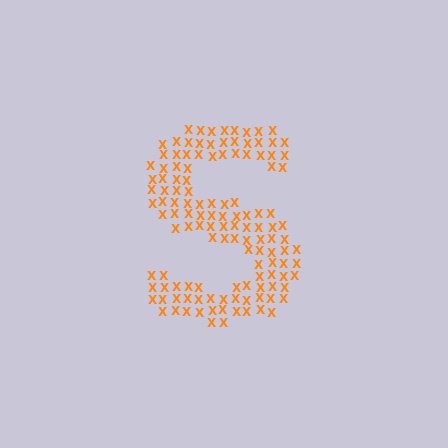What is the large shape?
The large shape is the letter S.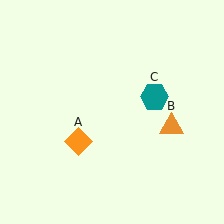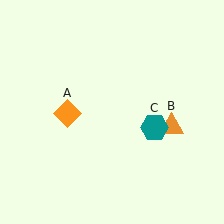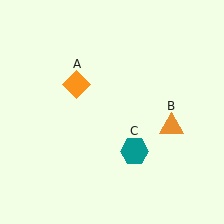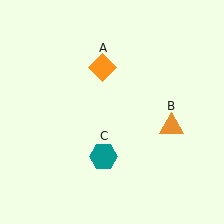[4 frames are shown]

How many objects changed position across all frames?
2 objects changed position: orange diamond (object A), teal hexagon (object C).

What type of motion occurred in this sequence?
The orange diamond (object A), teal hexagon (object C) rotated clockwise around the center of the scene.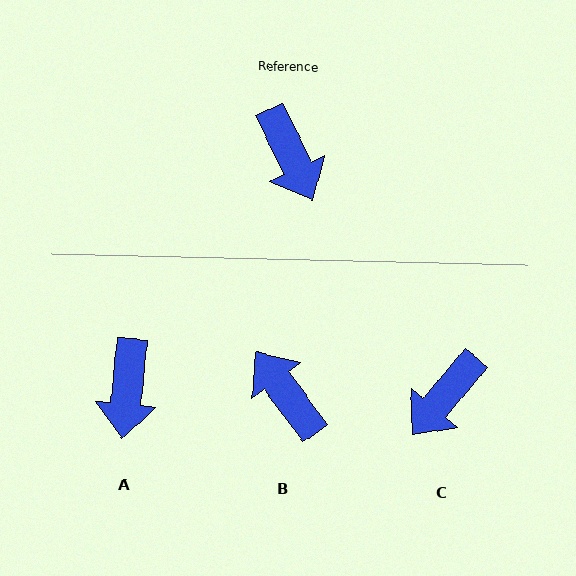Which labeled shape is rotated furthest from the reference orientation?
B, about 169 degrees away.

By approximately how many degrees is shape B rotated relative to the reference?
Approximately 169 degrees clockwise.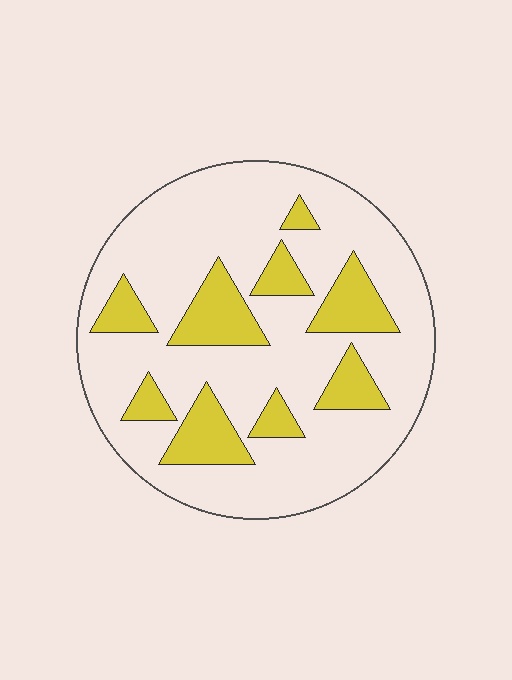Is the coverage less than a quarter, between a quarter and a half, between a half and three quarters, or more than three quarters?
Less than a quarter.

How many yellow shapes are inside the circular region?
9.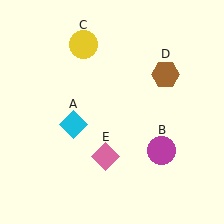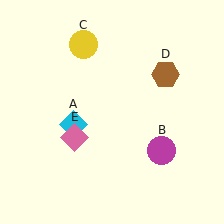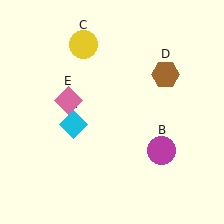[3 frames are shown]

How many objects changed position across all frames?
1 object changed position: pink diamond (object E).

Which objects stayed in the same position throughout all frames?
Cyan diamond (object A) and magenta circle (object B) and yellow circle (object C) and brown hexagon (object D) remained stationary.